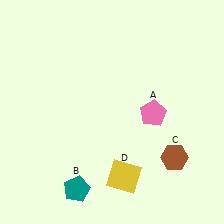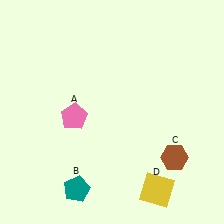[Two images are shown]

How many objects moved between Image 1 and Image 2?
2 objects moved between the two images.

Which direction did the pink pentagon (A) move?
The pink pentagon (A) moved left.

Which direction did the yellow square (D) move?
The yellow square (D) moved right.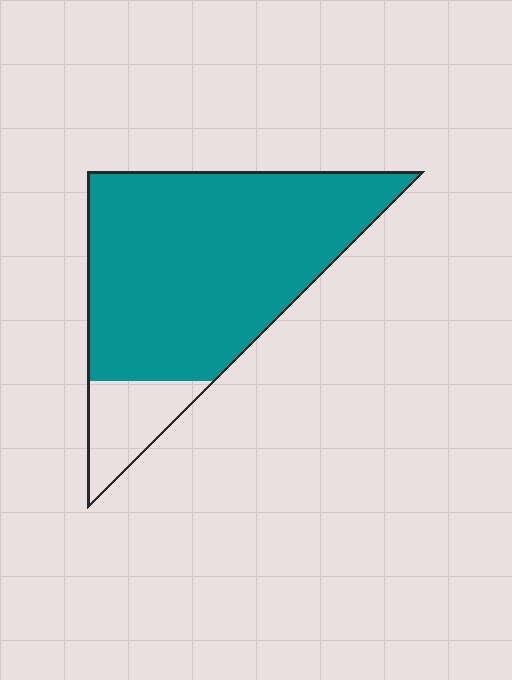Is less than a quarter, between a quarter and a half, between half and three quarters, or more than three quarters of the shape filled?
More than three quarters.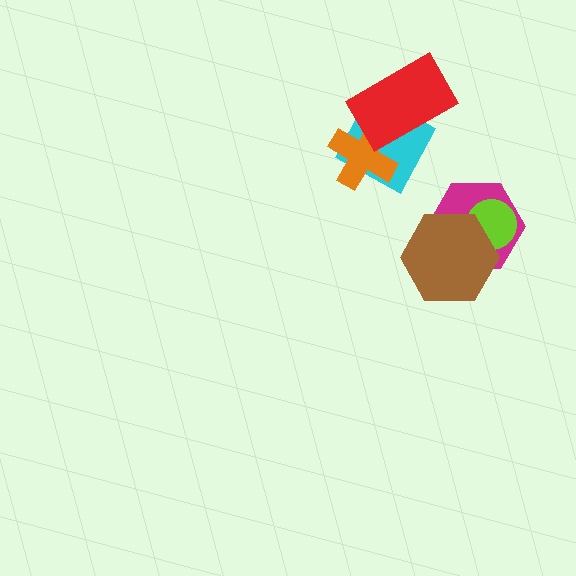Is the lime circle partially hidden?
Yes, it is partially covered by another shape.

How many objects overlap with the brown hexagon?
2 objects overlap with the brown hexagon.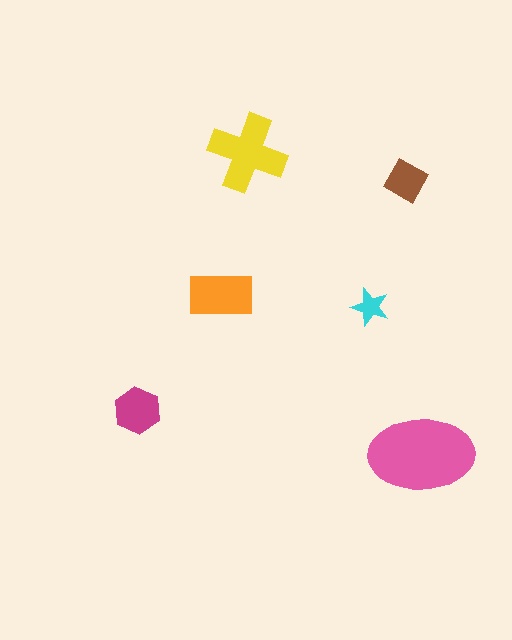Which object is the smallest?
The cyan star.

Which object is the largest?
The pink ellipse.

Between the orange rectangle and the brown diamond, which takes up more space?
The orange rectangle.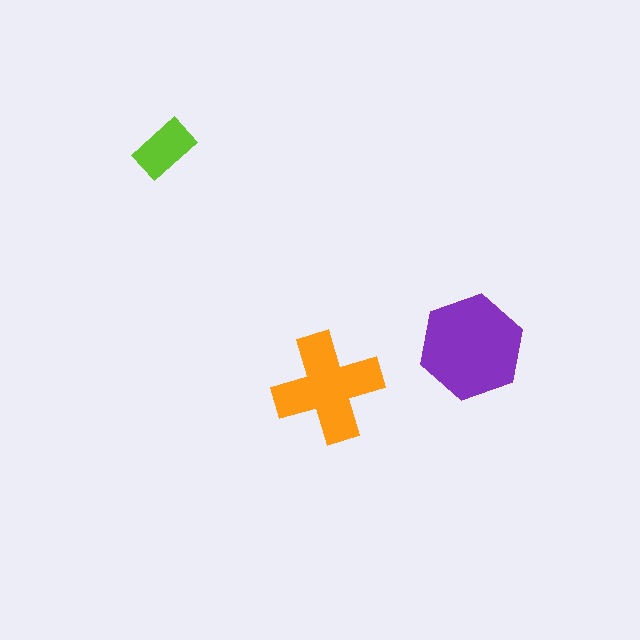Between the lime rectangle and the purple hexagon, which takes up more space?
The purple hexagon.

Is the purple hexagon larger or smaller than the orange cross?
Larger.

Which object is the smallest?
The lime rectangle.